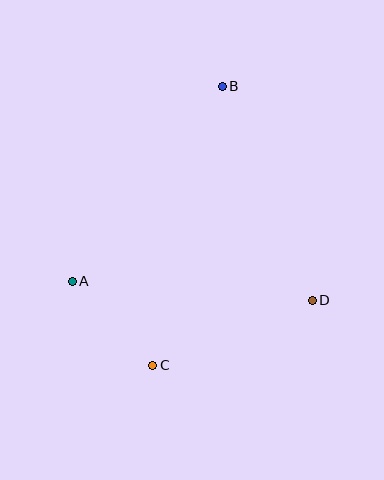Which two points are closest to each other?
Points A and C are closest to each other.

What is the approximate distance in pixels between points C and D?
The distance between C and D is approximately 172 pixels.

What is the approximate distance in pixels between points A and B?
The distance between A and B is approximately 246 pixels.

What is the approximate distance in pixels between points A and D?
The distance between A and D is approximately 241 pixels.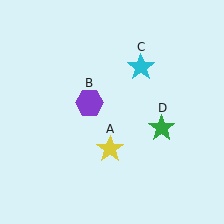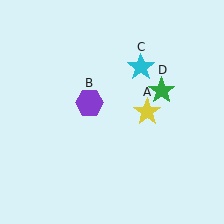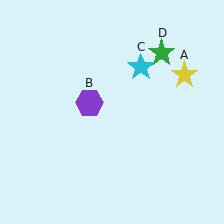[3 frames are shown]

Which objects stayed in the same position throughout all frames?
Purple hexagon (object B) and cyan star (object C) remained stationary.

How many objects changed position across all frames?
2 objects changed position: yellow star (object A), green star (object D).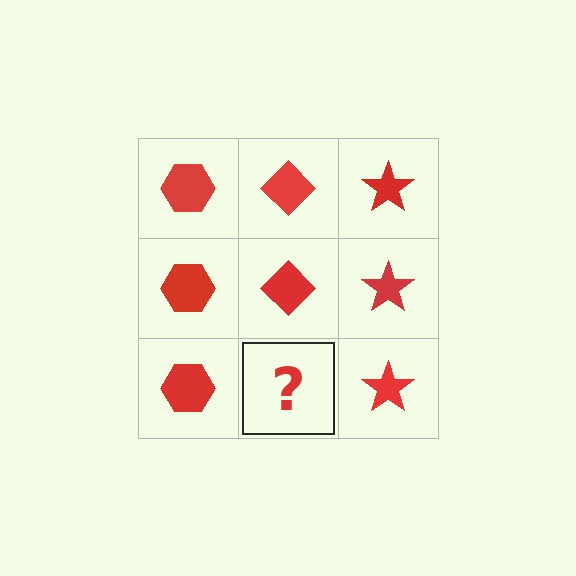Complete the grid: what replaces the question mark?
The question mark should be replaced with a red diamond.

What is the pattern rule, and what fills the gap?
The rule is that each column has a consistent shape. The gap should be filled with a red diamond.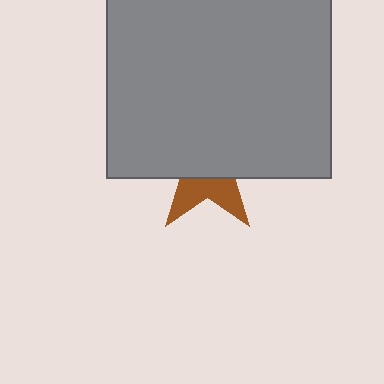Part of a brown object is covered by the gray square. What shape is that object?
It is a star.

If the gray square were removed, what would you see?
You would see the complete brown star.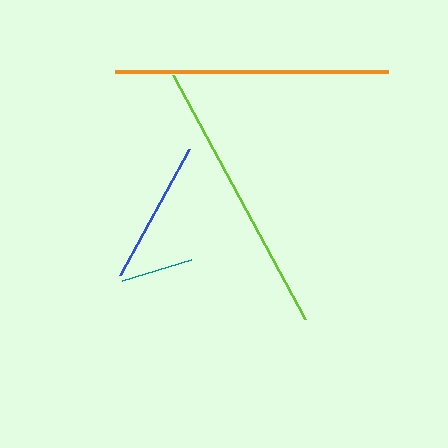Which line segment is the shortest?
The teal line is the shortest at approximately 72 pixels.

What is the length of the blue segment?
The blue segment is approximately 144 pixels long.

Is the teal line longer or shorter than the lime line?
The lime line is longer than the teal line.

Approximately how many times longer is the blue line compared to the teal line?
The blue line is approximately 2.0 times the length of the teal line.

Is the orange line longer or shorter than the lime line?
The lime line is longer than the orange line.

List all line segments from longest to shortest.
From longest to shortest: lime, orange, blue, teal.